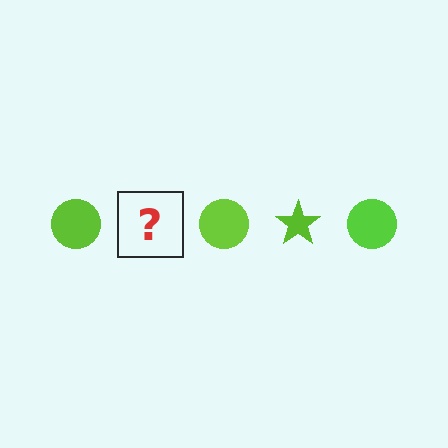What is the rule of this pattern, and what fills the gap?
The rule is that the pattern cycles through circle, star shapes in lime. The gap should be filled with a lime star.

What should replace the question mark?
The question mark should be replaced with a lime star.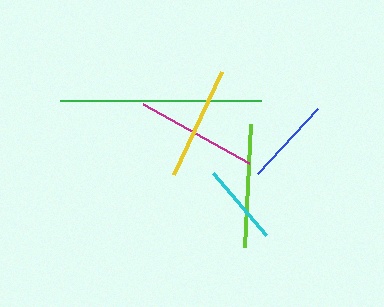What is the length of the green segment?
The green segment is approximately 201 pixels long.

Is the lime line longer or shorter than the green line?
The green line is longer than the lime line.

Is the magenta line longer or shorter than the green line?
The green line is longer than the magenta line.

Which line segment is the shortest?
The cyan line is the shortest at approximately 81 pixels.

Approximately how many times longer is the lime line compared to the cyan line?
The lime line is approximately 1.5 times the length of the cyan line.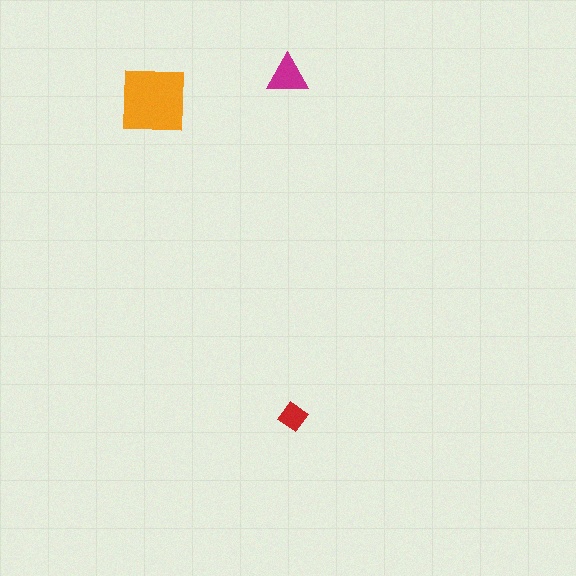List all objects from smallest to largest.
The red diamond, the magenta triangle, the orange square.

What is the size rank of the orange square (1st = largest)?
1st.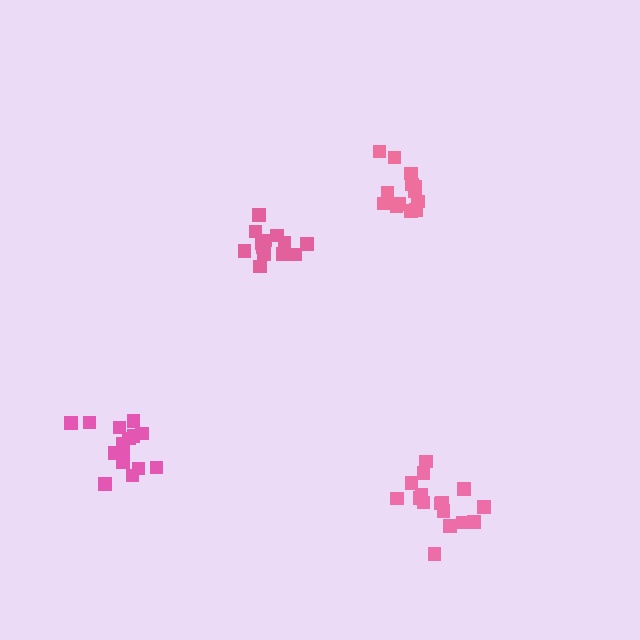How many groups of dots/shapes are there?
There are 4 groups.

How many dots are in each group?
Group 1: 14 dots, Group 2: 15 dots, Group 3: 16 dots, Group 4: 13 dots (58 total).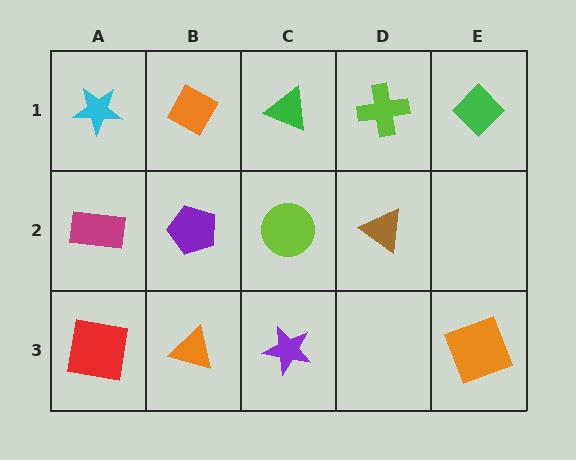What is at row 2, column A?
A magenta rectangle.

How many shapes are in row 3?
4 shapes.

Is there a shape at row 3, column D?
No, that cell is empty.